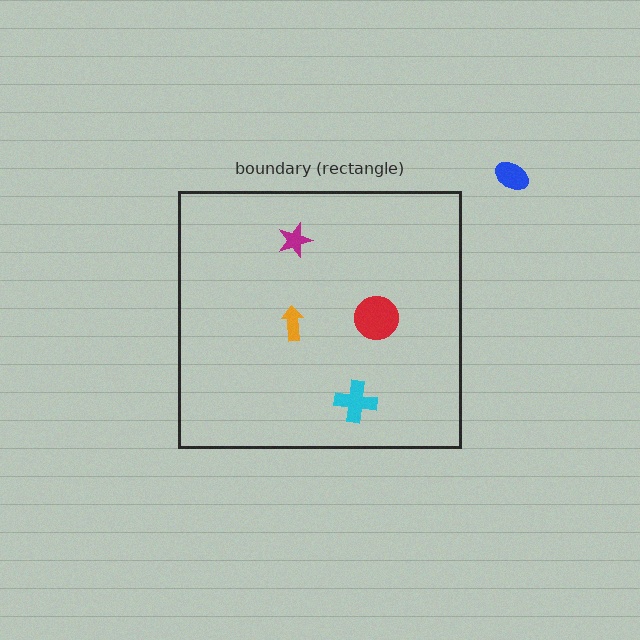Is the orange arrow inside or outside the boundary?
Inside.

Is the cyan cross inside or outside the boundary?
Inside.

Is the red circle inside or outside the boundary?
Inside.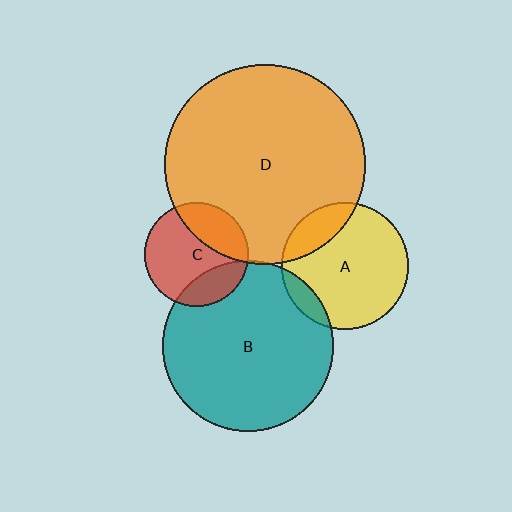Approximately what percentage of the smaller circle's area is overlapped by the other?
Approximately 10%.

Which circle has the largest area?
Circle D (orange).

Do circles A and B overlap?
Yes.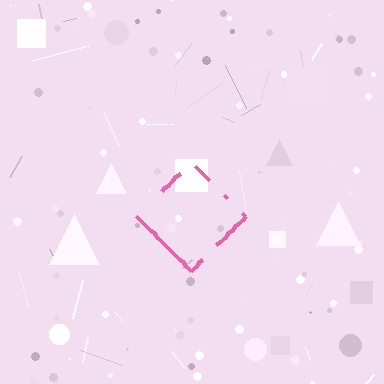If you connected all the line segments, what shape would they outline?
They would outline a diamond.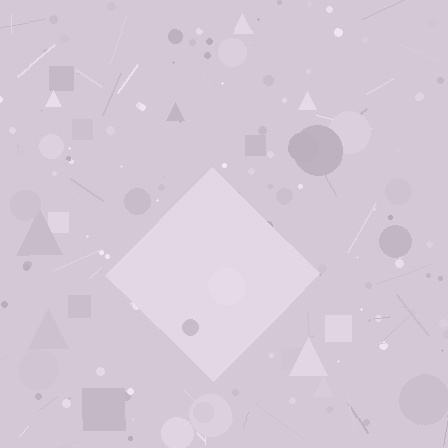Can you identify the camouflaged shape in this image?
The camouflaged shape is a diamond.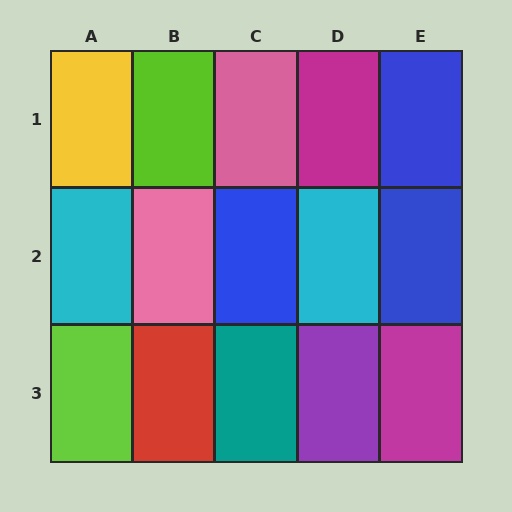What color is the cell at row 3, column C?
Teal.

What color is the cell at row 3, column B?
Red.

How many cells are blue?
3 cells are blue.